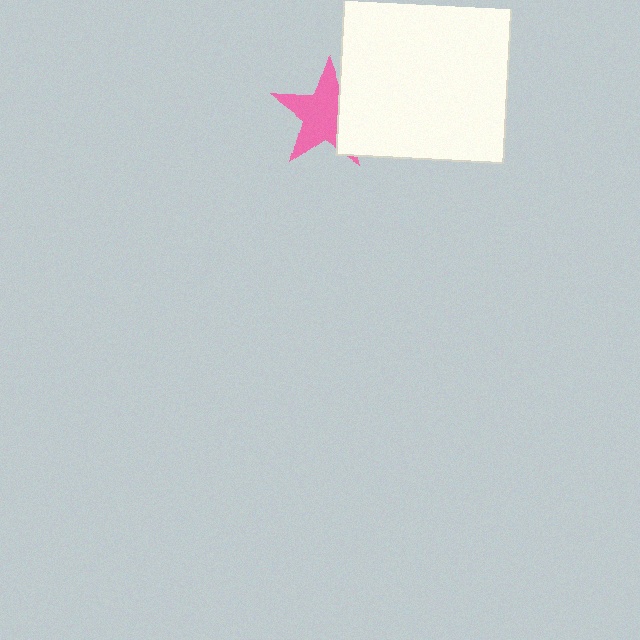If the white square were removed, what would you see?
You would see the complete pink star.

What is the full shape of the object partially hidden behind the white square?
The partially hidden object is a pink star.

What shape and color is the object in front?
The object in front is a white square.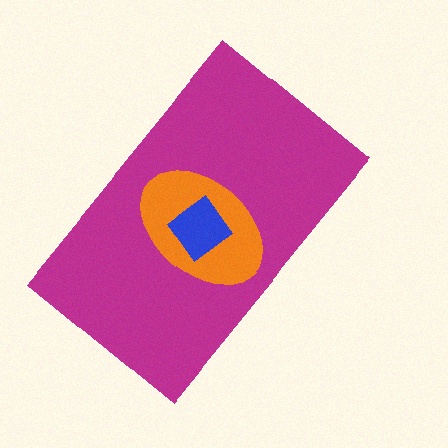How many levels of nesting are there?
3.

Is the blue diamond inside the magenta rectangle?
Yes.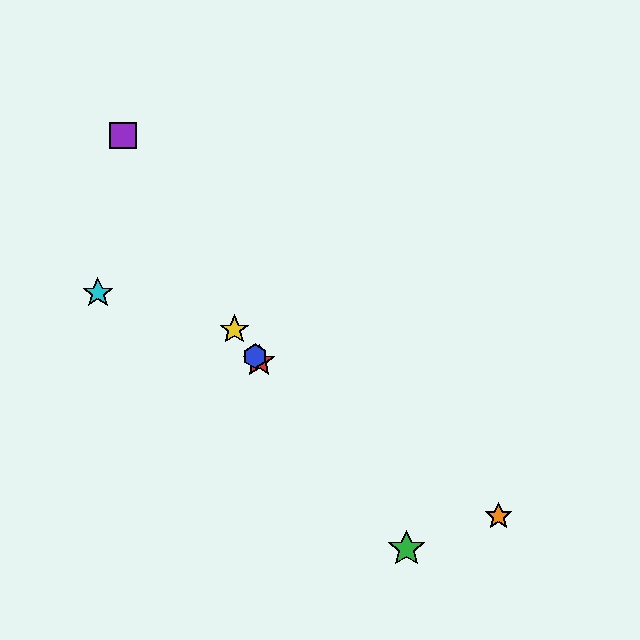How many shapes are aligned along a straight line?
4 shapes (the red star, the blue hexagon, the green star, the yellow star) are aligned along a straight line.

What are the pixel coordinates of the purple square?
The purple square is at (123, 136).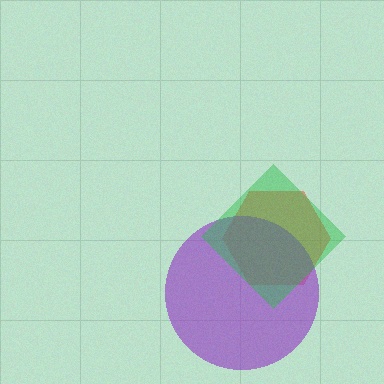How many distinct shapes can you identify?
There are 3 distinct shapes: a red hexagon, a purple circle, a green diamond.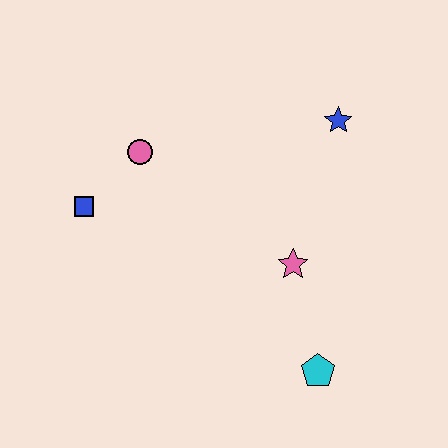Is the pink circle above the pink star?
Yes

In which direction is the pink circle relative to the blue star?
The pink circle is to the left of the blue star.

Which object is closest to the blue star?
The pink star is closest to the blue star.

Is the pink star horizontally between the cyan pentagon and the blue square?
Yes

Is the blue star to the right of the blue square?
Yes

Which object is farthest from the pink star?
The blue square is farthest from the pink star.